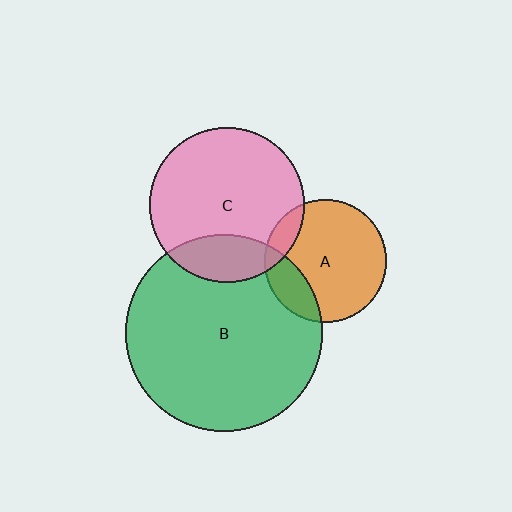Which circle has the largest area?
Circle B (green).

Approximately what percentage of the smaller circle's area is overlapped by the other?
Approximately 10%.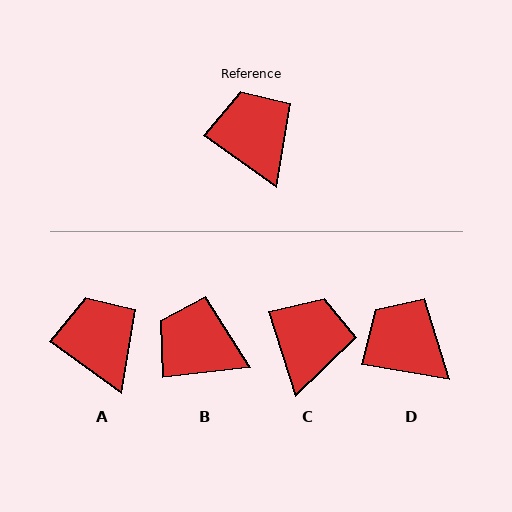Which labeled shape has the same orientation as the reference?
A.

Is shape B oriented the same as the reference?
No, it is off by about 42 degrees.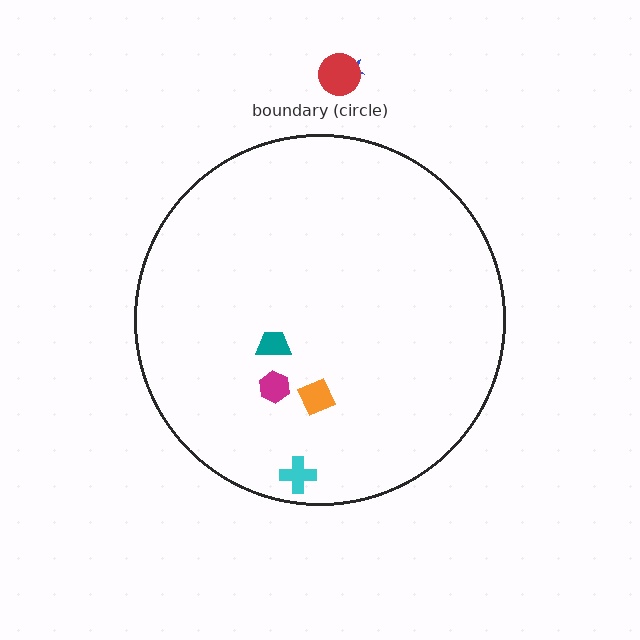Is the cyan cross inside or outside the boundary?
Inside.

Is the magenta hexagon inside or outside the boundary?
Inside.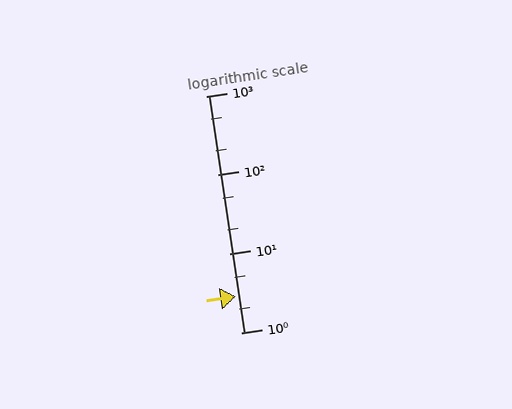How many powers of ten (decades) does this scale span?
The scale spans 3 decades, from 1 to 1000.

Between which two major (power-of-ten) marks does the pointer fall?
The pointer is between 1 and 10.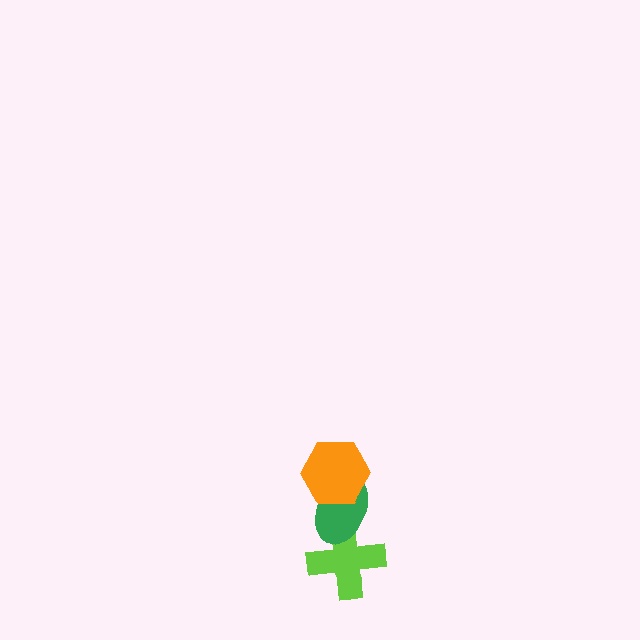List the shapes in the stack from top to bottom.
From top to bottom: the orange hexagon, the green ellipse, the lime cross.